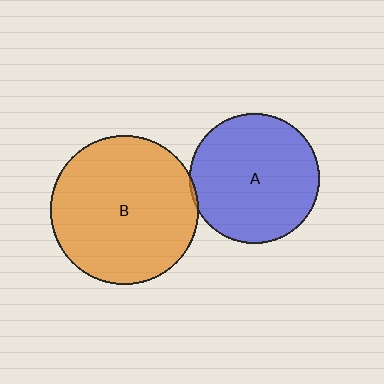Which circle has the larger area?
Circle B (orange).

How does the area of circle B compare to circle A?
Approximately 1.3 times.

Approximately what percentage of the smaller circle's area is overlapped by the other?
Approximately 5%.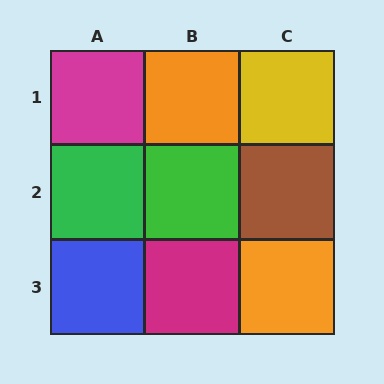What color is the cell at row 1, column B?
Orange.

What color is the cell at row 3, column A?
Blue.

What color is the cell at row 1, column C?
Yellow.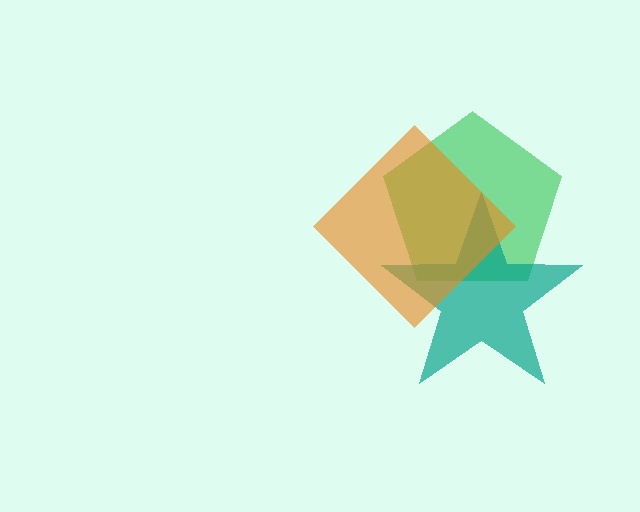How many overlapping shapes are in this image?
There are 3 overlapping shapes in the image.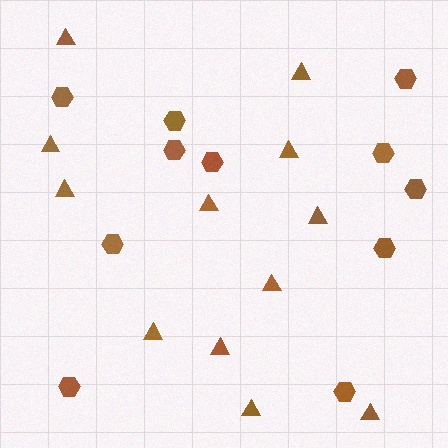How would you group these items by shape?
There are 2 groups: one group of triangles (12) and one group of hexagons (11).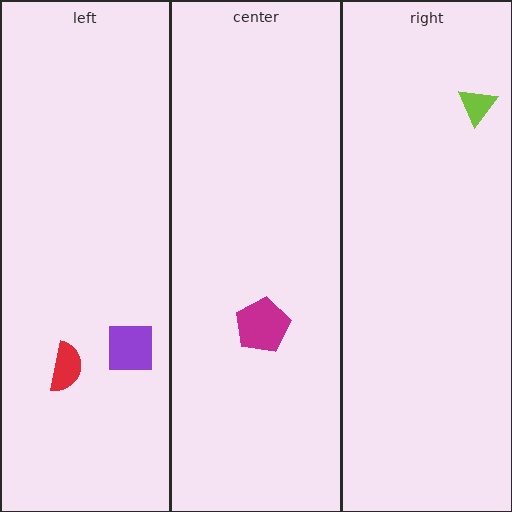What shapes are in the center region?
The magenta pentagon.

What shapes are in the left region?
The red semicircle, the purple square.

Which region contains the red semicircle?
The left region.